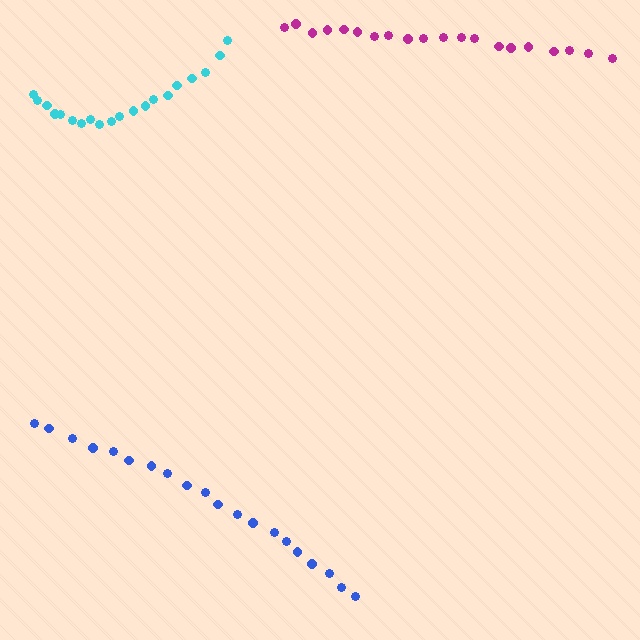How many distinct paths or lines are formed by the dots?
There are 3 distinct paths.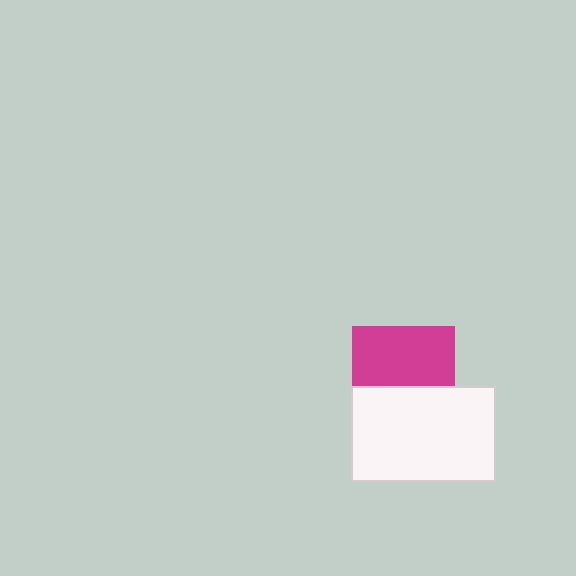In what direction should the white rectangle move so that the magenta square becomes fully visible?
The white rectangle should move down. That is the shortest direction to clear the overlap and leave the magenta square fully visible.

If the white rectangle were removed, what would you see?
You would see the complete magenta square.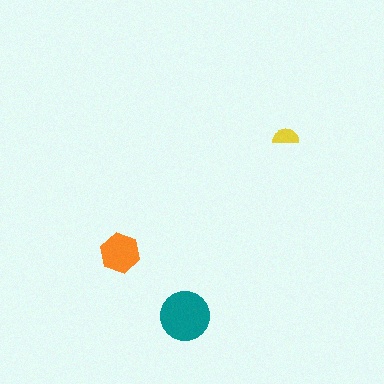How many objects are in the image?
There are 3 objects in the image.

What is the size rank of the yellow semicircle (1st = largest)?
3rd.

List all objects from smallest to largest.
The yellow semicircle, the orange hexagon, the teal circle.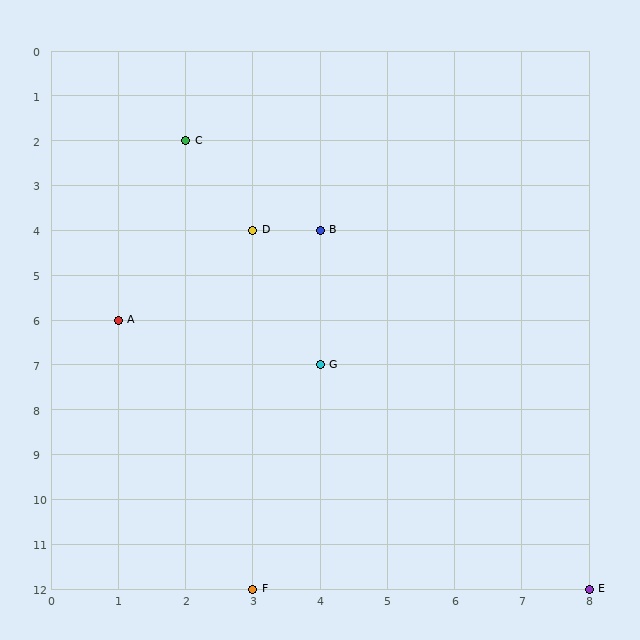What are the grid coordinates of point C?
Point C is at grid coordinates (2, 2).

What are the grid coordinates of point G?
Point G is at grid coordinates (4, 7).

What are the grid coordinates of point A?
Point A is at grid coordinates (1, 6).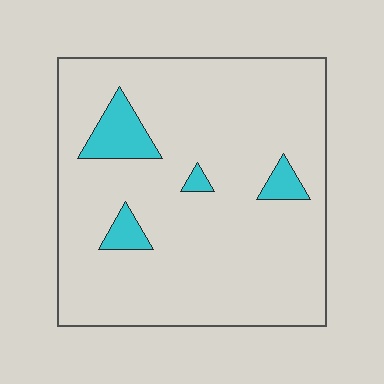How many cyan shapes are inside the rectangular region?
4.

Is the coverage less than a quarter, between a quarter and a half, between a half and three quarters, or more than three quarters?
Less than a quarter.